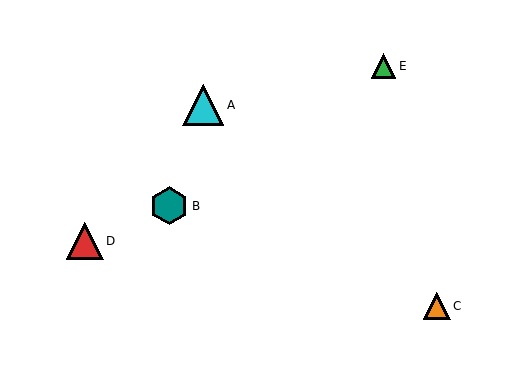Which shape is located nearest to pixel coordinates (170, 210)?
The teal hexagon (labeled B) at (169, 206) is nearest to that location.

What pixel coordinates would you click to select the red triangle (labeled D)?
Click at (85, 241) to select the red triangle D.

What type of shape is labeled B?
Shape B is a teal hexagon.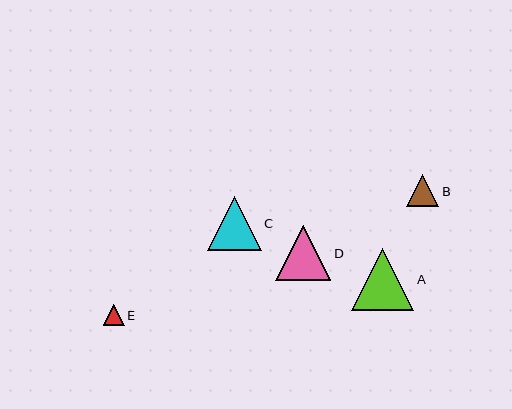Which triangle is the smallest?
Triangle E is the smallest with a size of approximately 21 pixels.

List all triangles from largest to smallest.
From largest to smallest: A, D, C, B, E.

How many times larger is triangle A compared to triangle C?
Triangle A is approximately 1.2 times the size of triangle C.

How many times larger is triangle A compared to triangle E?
Triangle A is approximately 3.0 times the size of triangle E.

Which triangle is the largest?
Triangle A is the largest with a size of approximately 62 pixels.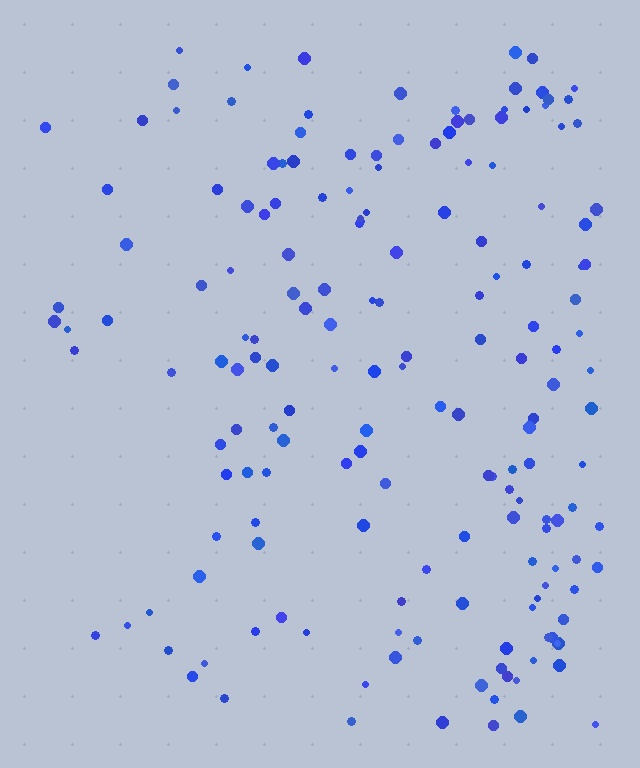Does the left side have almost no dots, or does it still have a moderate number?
Still a moderate number, just noticeably fewer than the right.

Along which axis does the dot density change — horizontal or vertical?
Horizontal.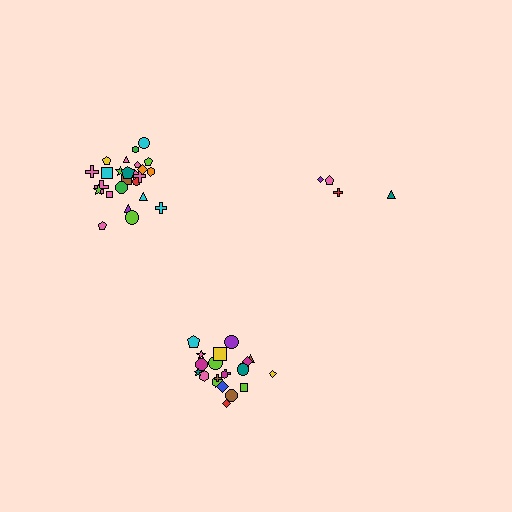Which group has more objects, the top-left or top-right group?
The top-left group.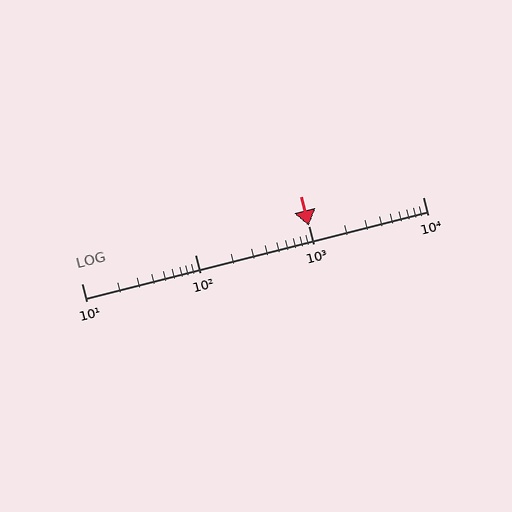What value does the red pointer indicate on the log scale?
The pointer indicates approximately 1000.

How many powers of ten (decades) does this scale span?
The scale spans 3 decades, from 10 to 10000.